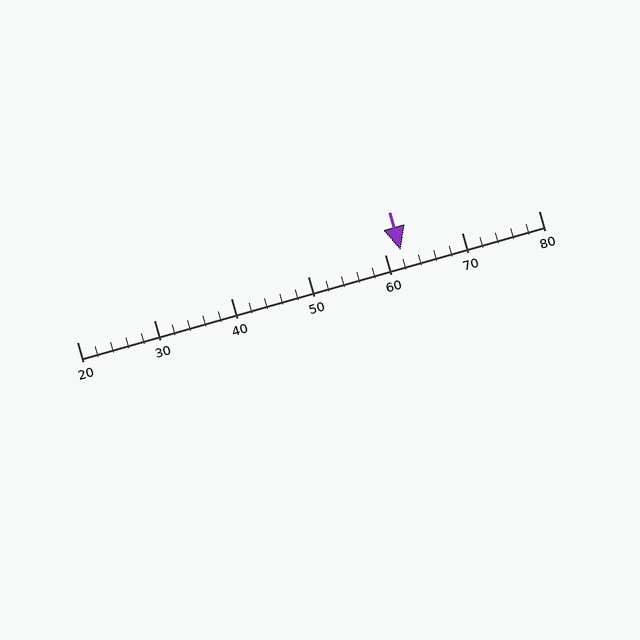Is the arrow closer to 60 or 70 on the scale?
The arrow is closer to 60.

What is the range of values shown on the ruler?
The ruler shows values from 20 to 80.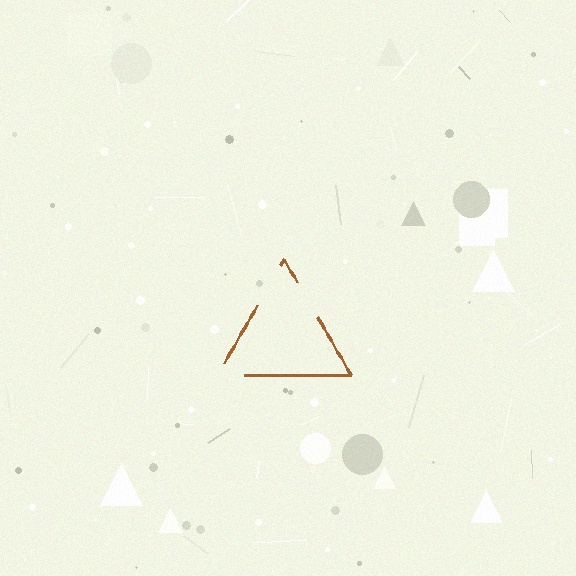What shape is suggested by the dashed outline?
The dashed outline suggests a triangle.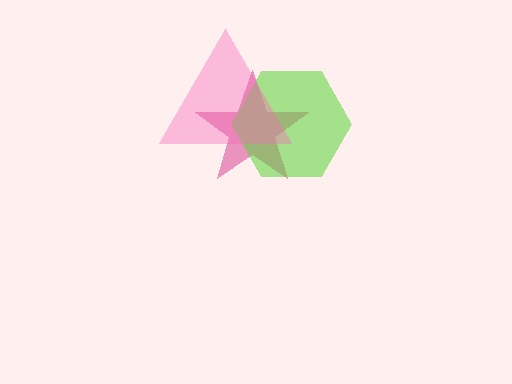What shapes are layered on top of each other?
The layered shapes are: a magenta star, a lime hexagon, a pink triangle.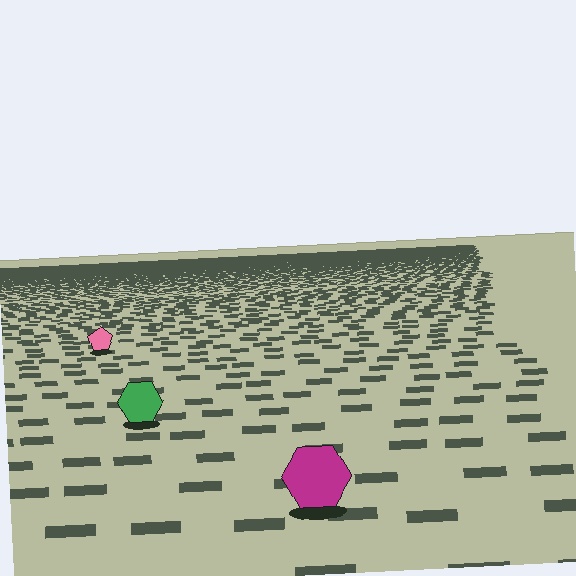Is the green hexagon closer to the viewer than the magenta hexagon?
No. The magenta hexagon is closer — you can tell from the texture gradient: the ground texture is coarser near it.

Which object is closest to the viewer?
The magenta hexagon is closest. The texture marks near it are larger and more spread out.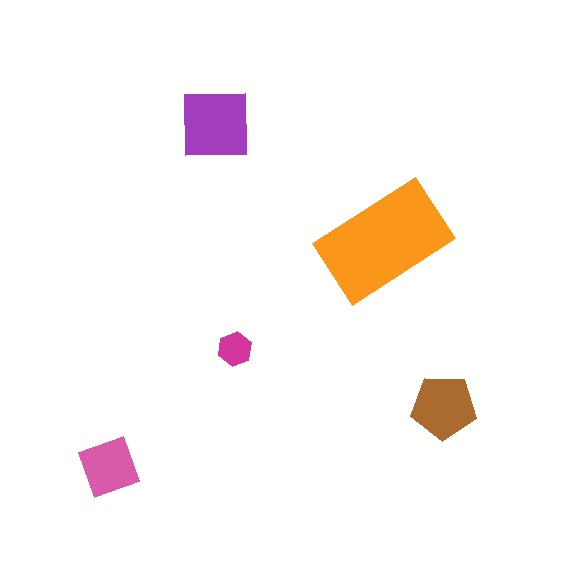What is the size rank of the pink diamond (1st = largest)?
4th.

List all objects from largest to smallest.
The orange rectangle, the purple square, the brown pentagon, the pink diamond, the magenta hexagon.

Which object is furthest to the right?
The brown pentagon is rightmost.